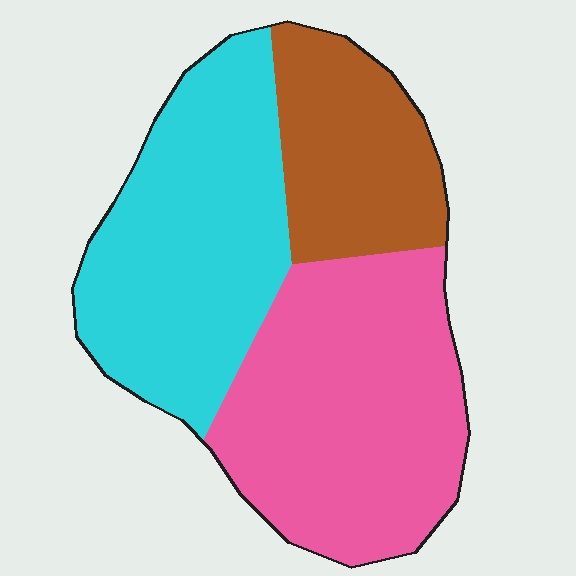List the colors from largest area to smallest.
From largest to smallest: pink, cyan, brown.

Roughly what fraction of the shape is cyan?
Cyan takes up between a third and a half of the shape.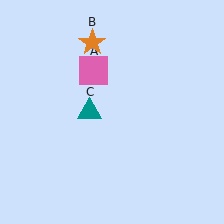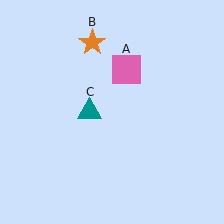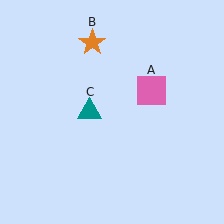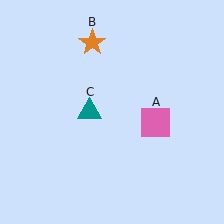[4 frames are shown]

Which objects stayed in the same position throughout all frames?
Orange star (object B) and teal triangle (object C) remained stationary.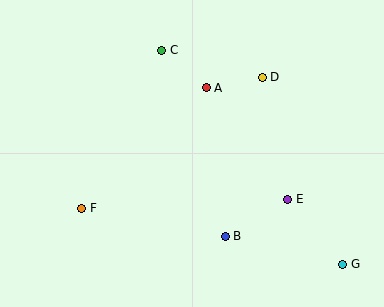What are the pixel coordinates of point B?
Point B is at (225, 236).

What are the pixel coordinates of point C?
Point C is at (162, 50).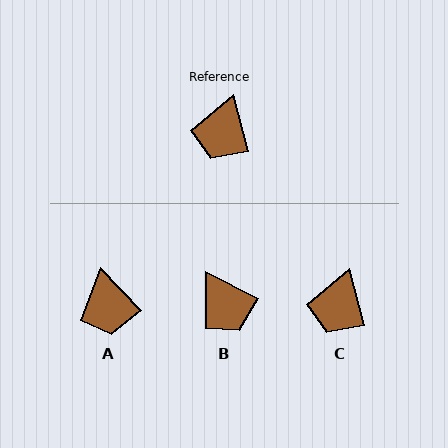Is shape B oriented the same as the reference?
No, it is off by about 50 degrees.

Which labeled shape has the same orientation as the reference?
C.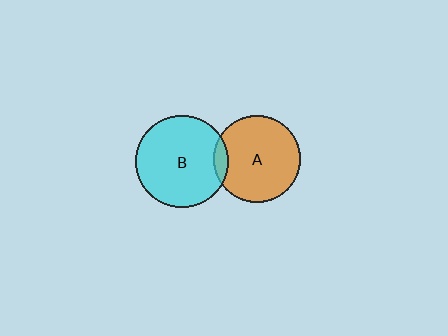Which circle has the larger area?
Circle B (cyan).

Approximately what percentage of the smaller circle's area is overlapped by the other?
Approximately 10%.